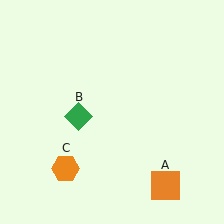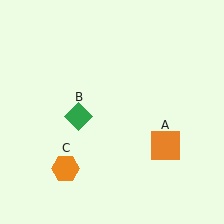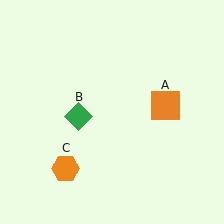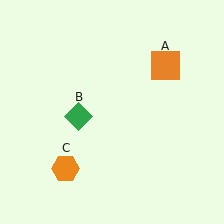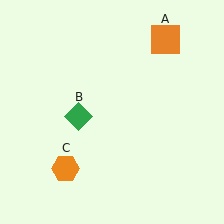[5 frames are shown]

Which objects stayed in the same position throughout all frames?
Green diamond (object B) and orange hexagon (object C) remained stationary.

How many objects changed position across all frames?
1 object changed position: orange square (object A).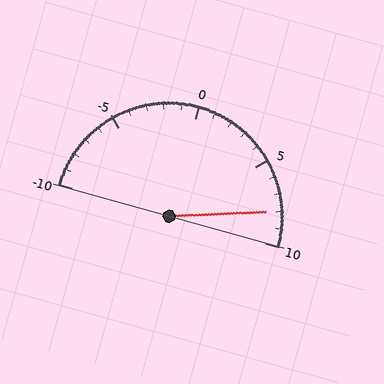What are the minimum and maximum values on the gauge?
The gauge ranges from -10 to 10.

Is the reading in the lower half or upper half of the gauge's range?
The reading is in the upper half of the range (-10 to 10).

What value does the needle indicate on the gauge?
The needle indicates approximately 8.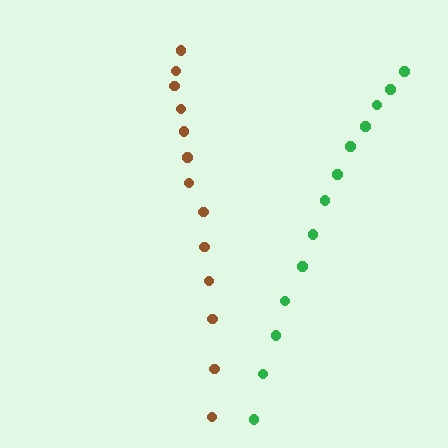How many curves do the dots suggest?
There are 2 distinct paths.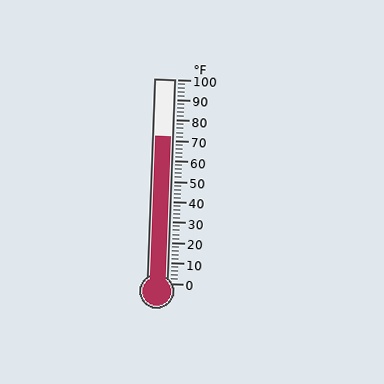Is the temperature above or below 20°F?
The temperature is above 20°F.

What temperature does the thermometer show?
The thermometer shows approximately 72°F.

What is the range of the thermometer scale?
The thermometer scale ranges from 0°F to 100°F.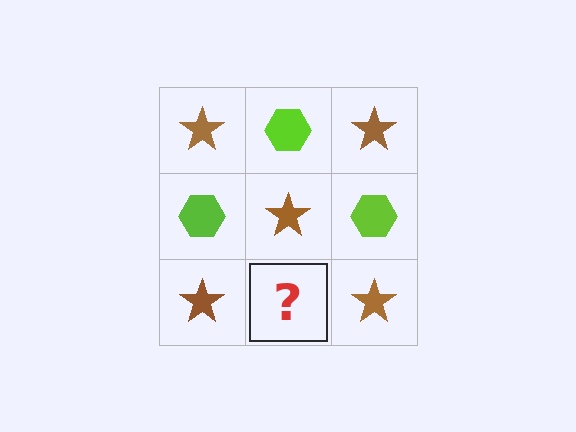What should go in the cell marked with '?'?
The missing cell should contain a lime hexagon.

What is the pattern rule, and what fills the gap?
The rule is that it alternates brown star and lime hexagon in a checkerboard pattern. The gap should be filled with a lime hexagon.